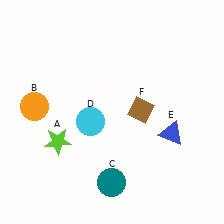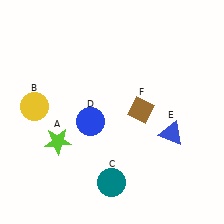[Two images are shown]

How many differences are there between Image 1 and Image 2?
There are 2 differences between the two images.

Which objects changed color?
B changed from orange to yellow. D changed from cyan to blue.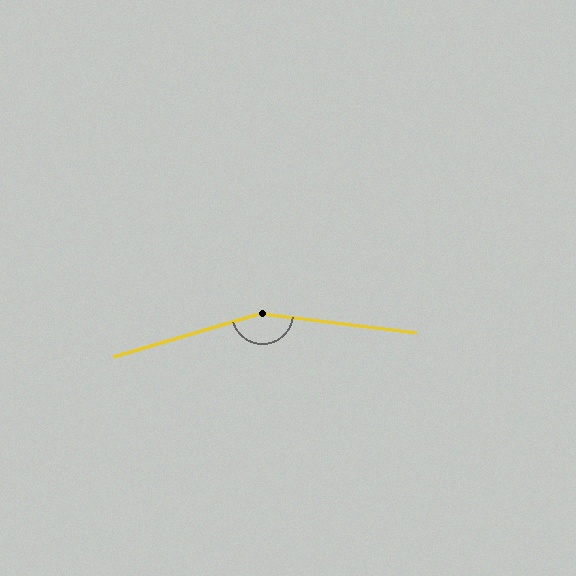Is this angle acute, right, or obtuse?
It is obtuse.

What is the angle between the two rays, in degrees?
Approximately 156 degrees.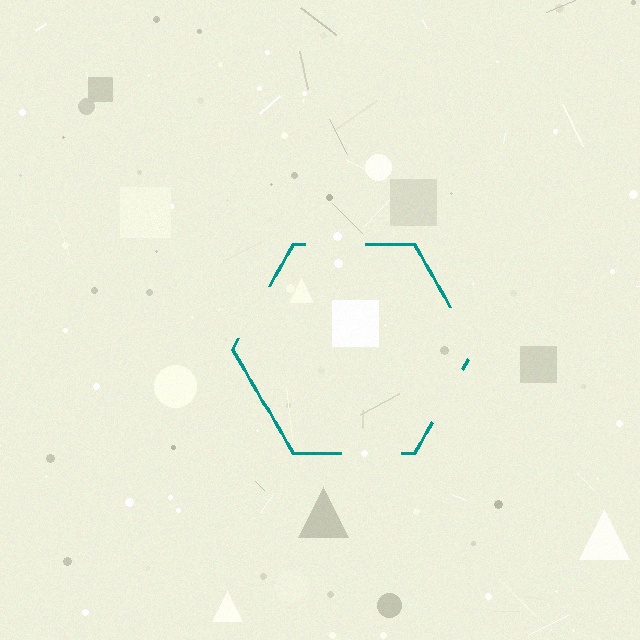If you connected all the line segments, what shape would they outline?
They would outline a hexagon.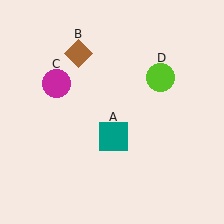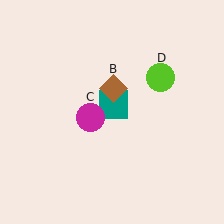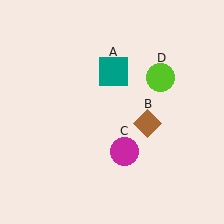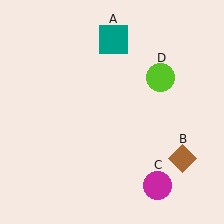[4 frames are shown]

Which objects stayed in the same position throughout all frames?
Lime circle (object D) remained stationary.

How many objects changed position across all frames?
3 objects changed position: teal square (object A), brown diamond (object B), magenta circle (object C).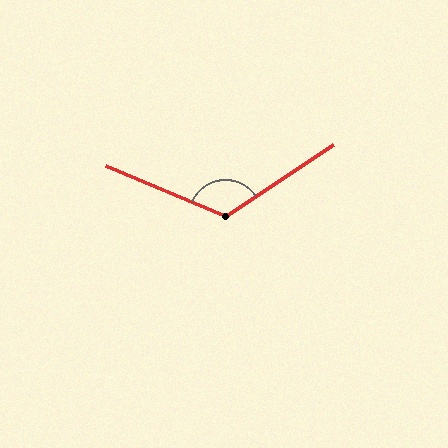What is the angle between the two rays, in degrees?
Approximately 123 degrees.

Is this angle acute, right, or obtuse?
It is obtuse.